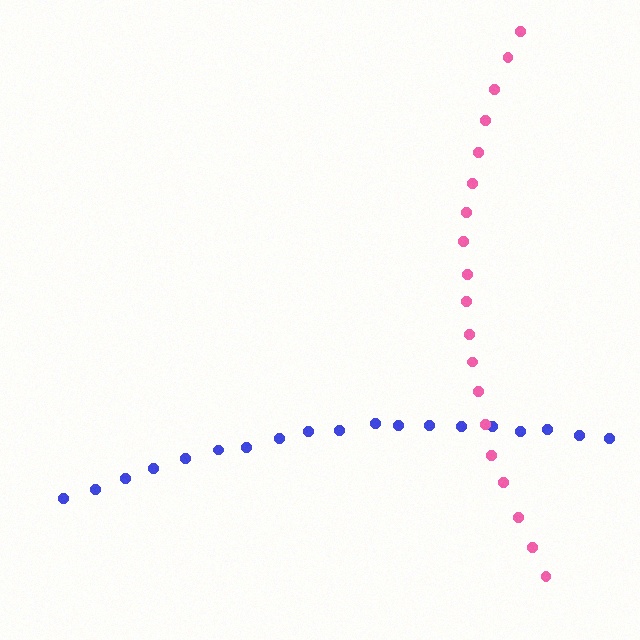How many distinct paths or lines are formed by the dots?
There are 2 distinct paths.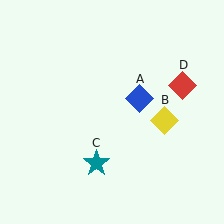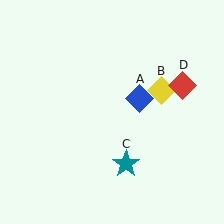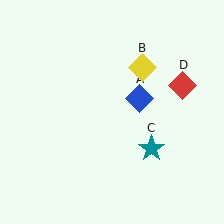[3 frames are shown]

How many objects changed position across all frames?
2 objects changed position: yellow diamond (object B), teal star (object C).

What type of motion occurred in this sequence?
The yellow diamond (object B), teal star (object C) rotated counterclockwise around the center of the scene.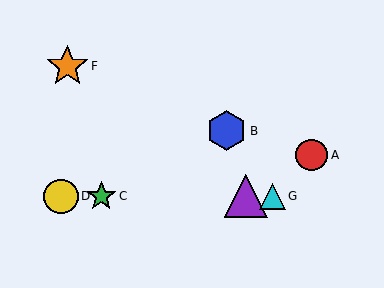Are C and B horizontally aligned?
No, C is at y≈196 and B is at y≈131.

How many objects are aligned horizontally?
4 objects (C, D, E, G) are aligned horizontally.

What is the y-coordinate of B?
Object B is at y≈131.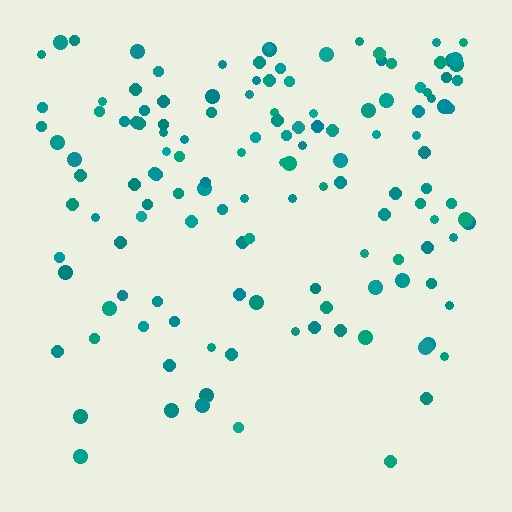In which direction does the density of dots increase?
From bottom to top, with the top side densest.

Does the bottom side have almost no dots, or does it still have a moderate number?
Still a moderate number, just noticeably fewer than the top.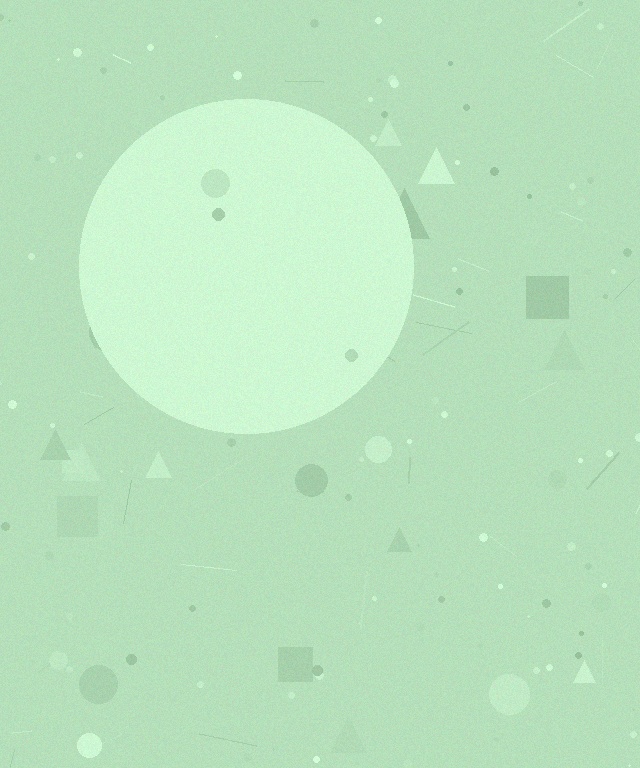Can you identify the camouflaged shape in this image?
The camouflaged shape is a circle.